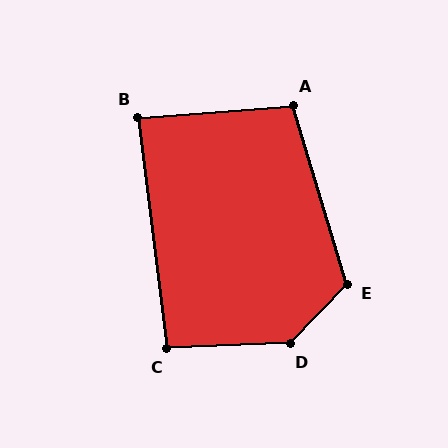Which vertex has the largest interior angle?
D, at approximately 136 degrees.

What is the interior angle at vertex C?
Approximately 95 degrees (approximately right).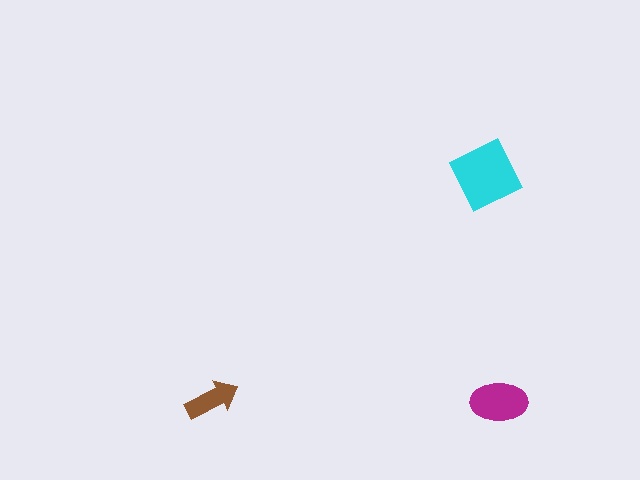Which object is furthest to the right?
The magenta ellipse is rightmost.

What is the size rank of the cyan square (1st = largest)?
1st.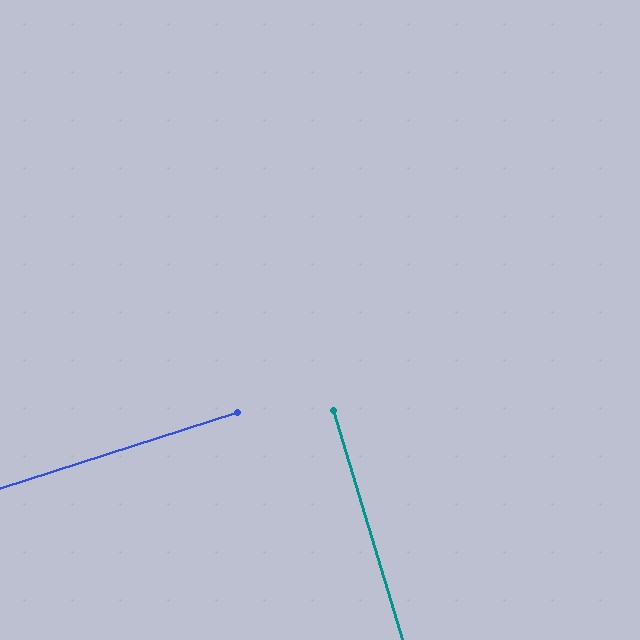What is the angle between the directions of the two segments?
Approximately 89 degrees.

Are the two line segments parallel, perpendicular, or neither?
Perpendicular — they meet at approximately 89°.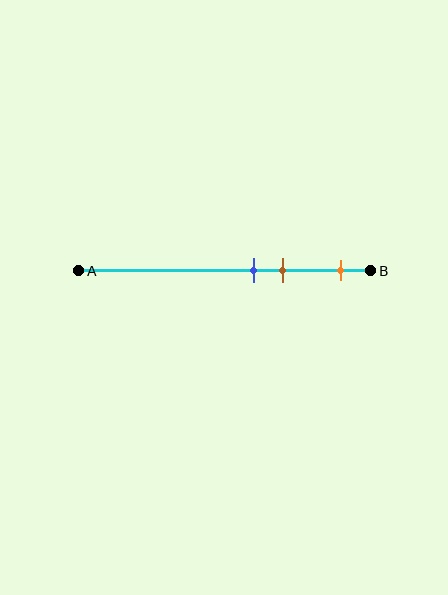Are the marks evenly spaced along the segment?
No, the marks are not evenly spaced.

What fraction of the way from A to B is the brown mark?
The brown mark is approximately 70% (0.7) of the way from A to B.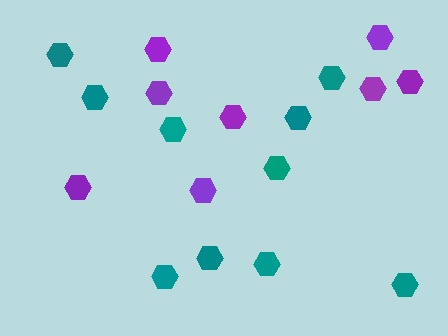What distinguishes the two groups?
There are 2 groups: one group of teal hexagons (10) and one group of purple hexagons (8).